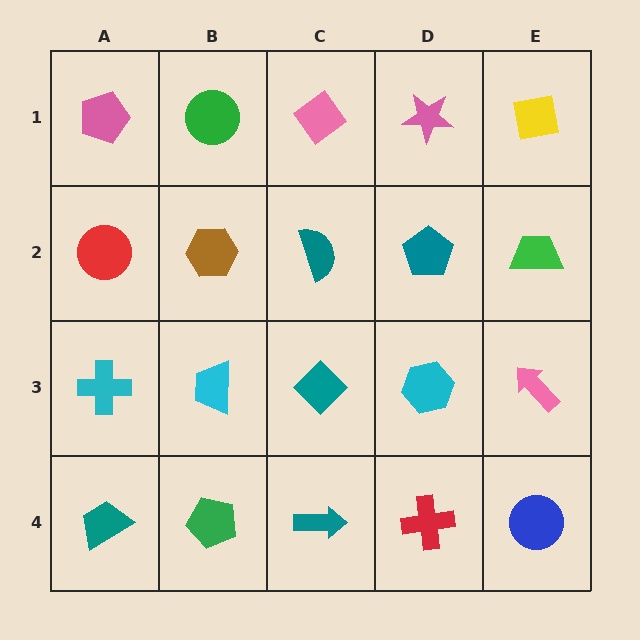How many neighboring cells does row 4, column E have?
2.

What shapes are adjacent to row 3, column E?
A green trapezoid (row 2, column E), a blue circle (row 4, column E), a cyan hexagon (row 3, column D).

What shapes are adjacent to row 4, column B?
A cyan trapezoid (row 3, column B), a teal trapezoid (row 4, column A), a teal arrow (row 4, column C).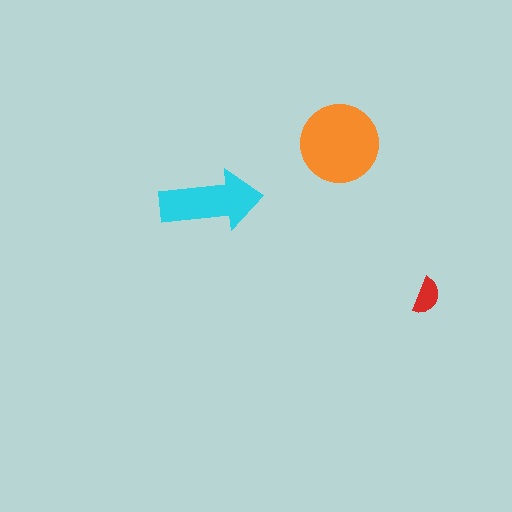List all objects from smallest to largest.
The red semicircle, the cyan arrow, the orange circle.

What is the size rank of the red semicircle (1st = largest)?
3rd.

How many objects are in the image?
There are 3 objects in the image.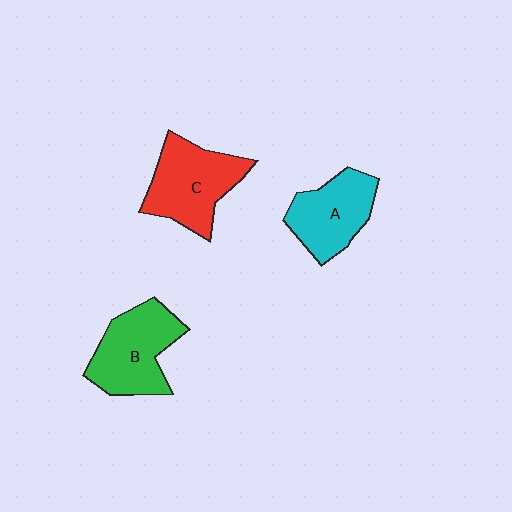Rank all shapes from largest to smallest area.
From largest to smallest: C (red), B (green), A (cyan).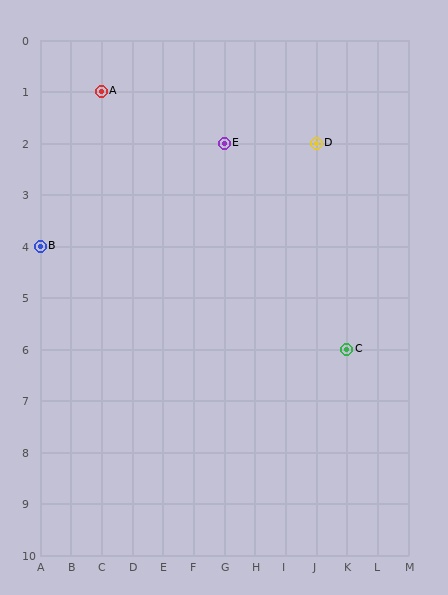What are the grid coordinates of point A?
Point A is at grid coordinates (C, 1).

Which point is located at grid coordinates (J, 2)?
Point D is at (J, 2).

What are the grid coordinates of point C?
Point C is at grid coordinates (K, 6).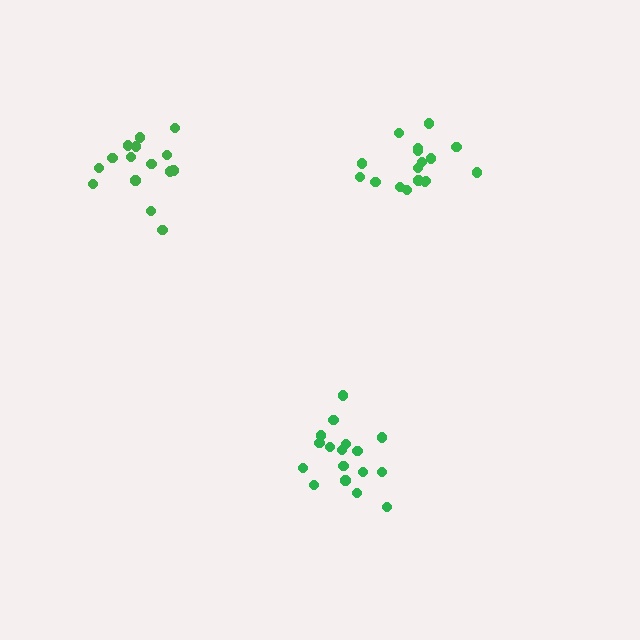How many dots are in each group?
Group 1: 17 dots, Group 2: 17 dots, Group 3: 16 dots (50 total).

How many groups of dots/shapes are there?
There are 3 groups.